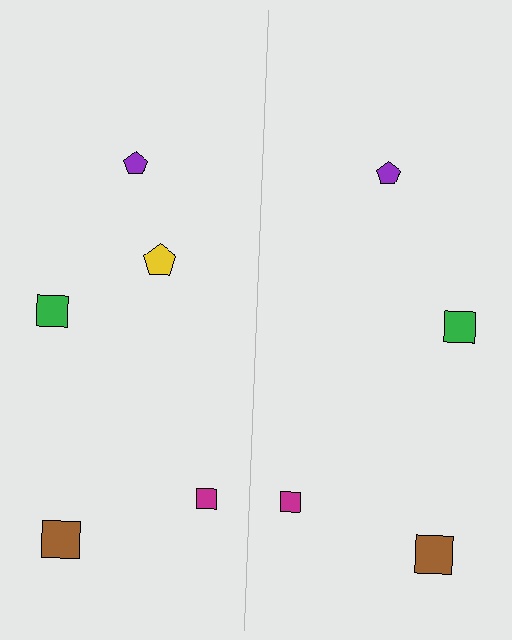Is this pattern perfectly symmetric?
No, the pattern is not perfectly symmetric. A yellow pentagon is missing from the right side.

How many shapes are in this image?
There are 9 shapes in this image.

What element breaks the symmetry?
A yellow pentagon is missing from the right side.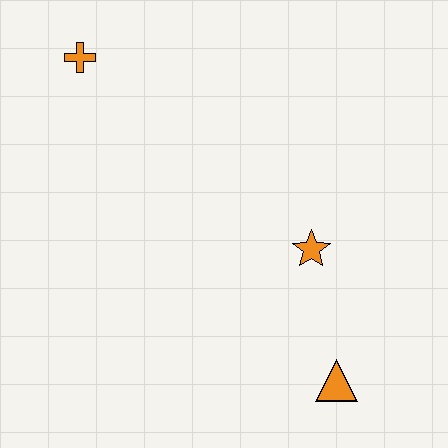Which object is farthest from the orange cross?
The orange triangle is farthest from the orange cross.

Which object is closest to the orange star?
The orange triangle is closest to the orange star.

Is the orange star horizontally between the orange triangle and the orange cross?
Yes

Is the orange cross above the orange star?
Yes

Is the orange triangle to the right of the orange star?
Yes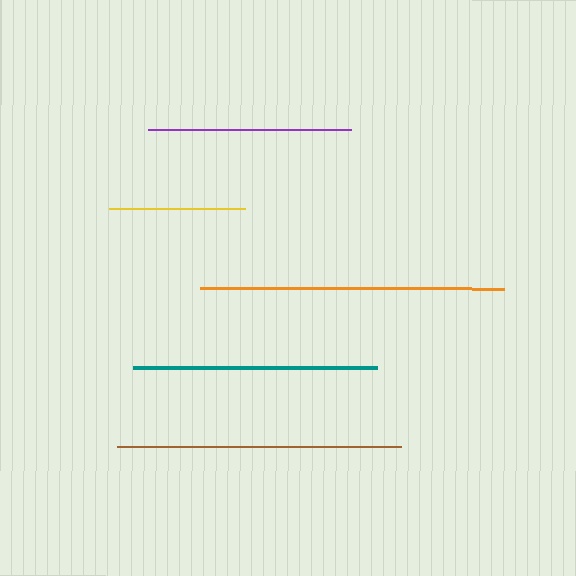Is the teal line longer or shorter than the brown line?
The brown line is longer than the teal line.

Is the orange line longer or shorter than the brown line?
The orange line is longer than the brown line.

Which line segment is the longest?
The orange line is the longest at approximately 304 pixels.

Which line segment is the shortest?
The yellow line is the shortest at approximately 137 pixels.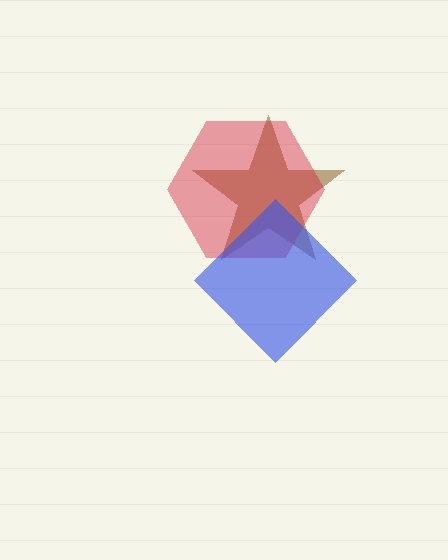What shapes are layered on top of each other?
The layered shapes are: a brown star, a red hexagon, a blue diamond.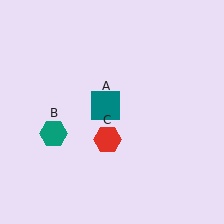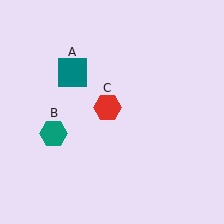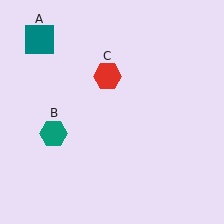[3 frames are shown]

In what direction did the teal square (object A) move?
The teal square (object A) moved up and to the left.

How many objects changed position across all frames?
2 objects changed position: teal square (object A), red hexagon (object C).